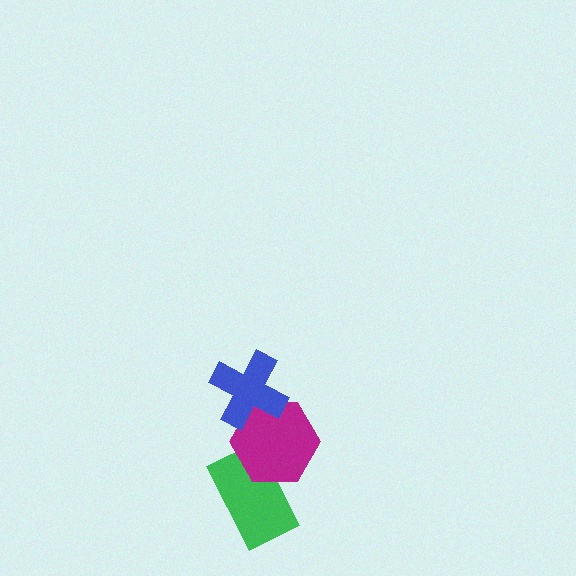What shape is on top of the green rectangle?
The magenta hexagon is on top of the green rectangle.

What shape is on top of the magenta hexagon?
The blue cross is on top of the magenta hexagon.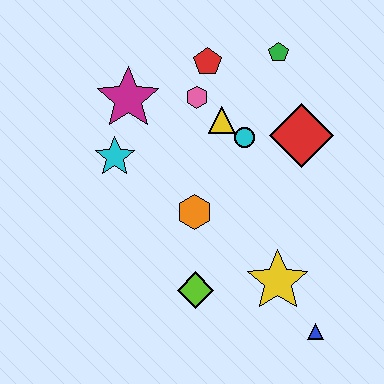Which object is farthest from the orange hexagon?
The green pentagon is farthest from the orange hexagon.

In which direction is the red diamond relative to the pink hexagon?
The red diamond is to the right of the pink hexagon.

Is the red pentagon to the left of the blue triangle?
Yes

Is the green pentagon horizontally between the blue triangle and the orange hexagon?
Yes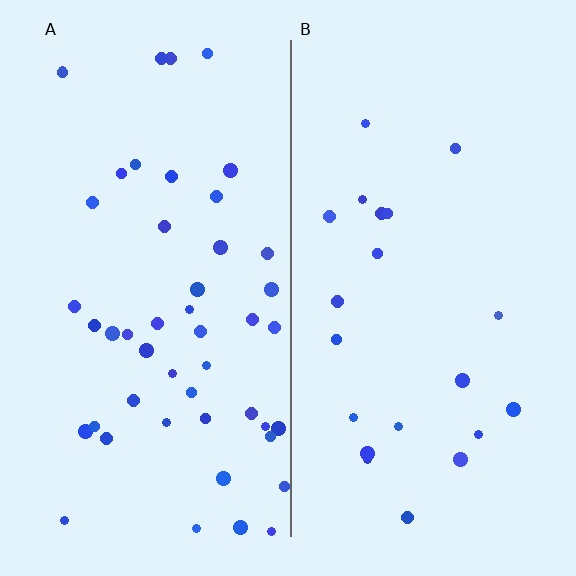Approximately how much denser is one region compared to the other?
Approximately 2.3× — region A over region B.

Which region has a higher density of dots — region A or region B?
A (the left).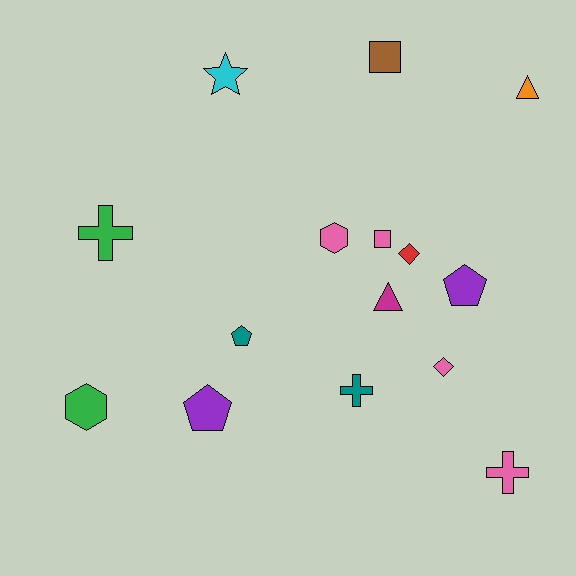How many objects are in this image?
There are 15 objects.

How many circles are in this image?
There are no circles.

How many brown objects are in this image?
There is 1 brown object.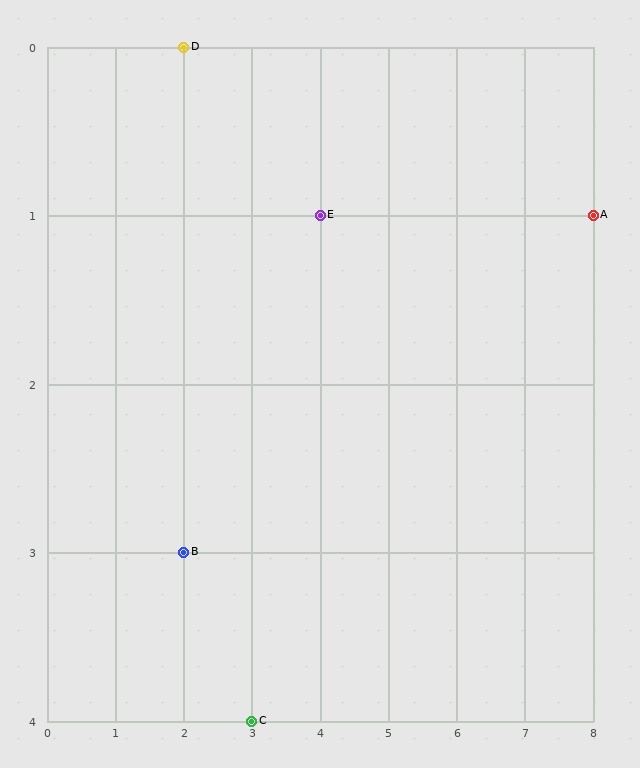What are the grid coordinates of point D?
Point D is at grid coordinates (2, 0).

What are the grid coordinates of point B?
Point B is at grid coordinates (2, 3).